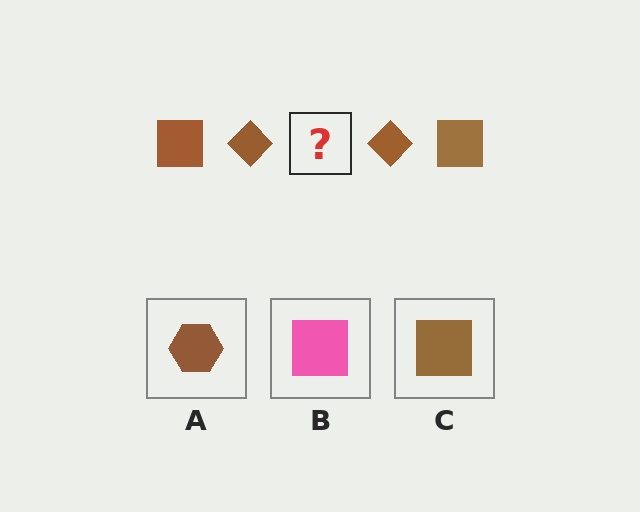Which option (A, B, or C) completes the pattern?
C.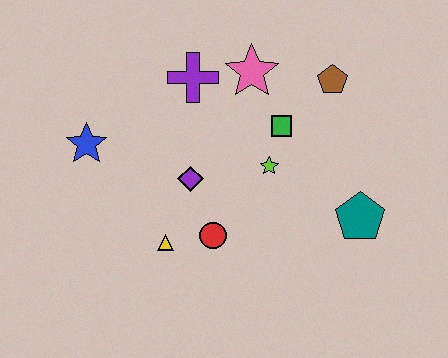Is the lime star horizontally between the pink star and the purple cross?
No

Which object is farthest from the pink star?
The yellow triangle is farthest from the pink star.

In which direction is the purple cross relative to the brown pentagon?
The purple cross is to the left of the brown pentagon.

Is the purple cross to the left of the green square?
Yes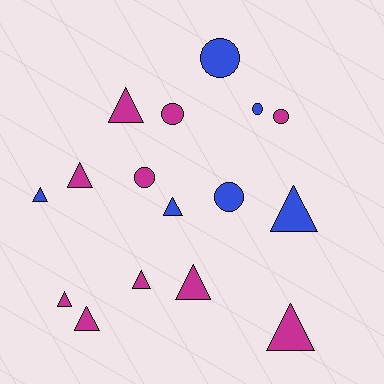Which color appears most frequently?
Magenta, with 10 objects.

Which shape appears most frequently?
Triangle, with 10 objects.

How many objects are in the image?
There are 16 objects.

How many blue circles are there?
There are 3 blue circles.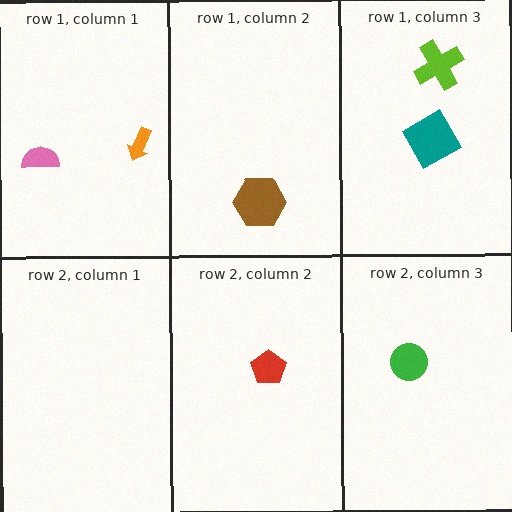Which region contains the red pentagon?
The row 2, column 2 region.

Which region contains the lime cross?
The row 1, column 3 region.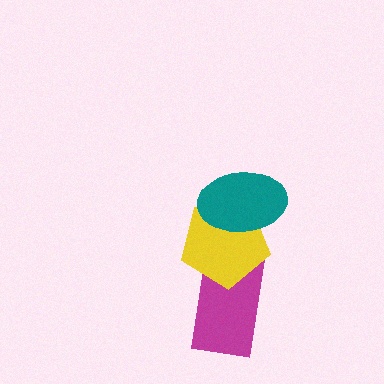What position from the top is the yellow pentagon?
The yellow pentagon is 2nd from the top.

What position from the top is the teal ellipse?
The teal ellipse is 1st from the top.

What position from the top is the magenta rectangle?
The magenta rectangle is 3rd from the top.